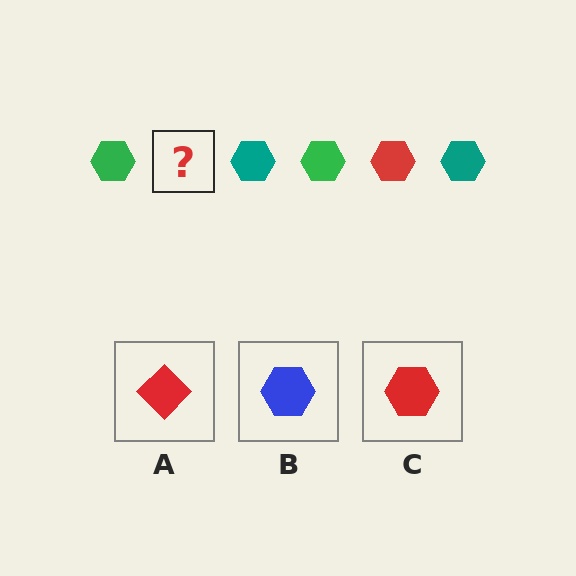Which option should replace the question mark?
Option C.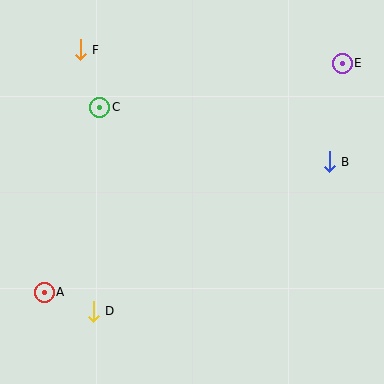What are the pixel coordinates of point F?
Point F is at (80, 50).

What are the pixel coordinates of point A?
Point A is at (44, 293).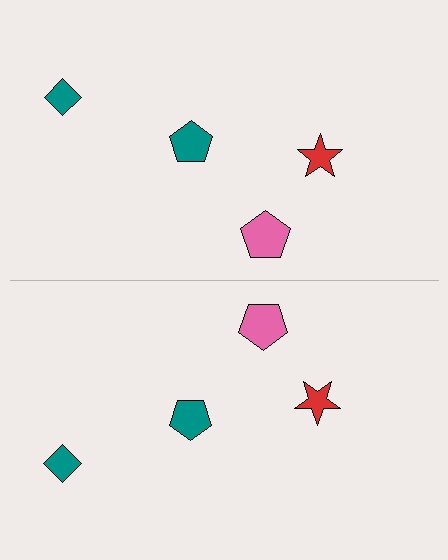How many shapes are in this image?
There are 8 shapes in this image.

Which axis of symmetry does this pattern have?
The pattern has a horizontal axis of symmetry running through the center of the image.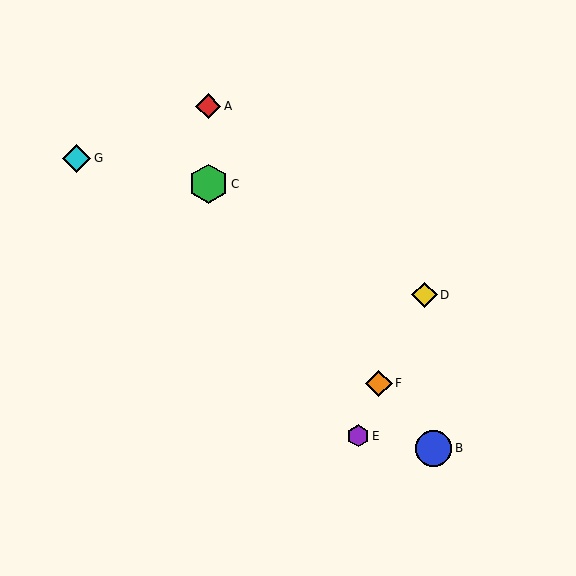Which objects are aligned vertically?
Objects A, C are aligned vertically.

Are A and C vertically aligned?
Yes, both are at x≈208.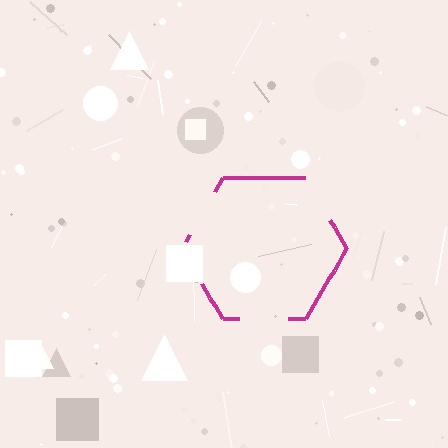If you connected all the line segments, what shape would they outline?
They would outline a hexagon.